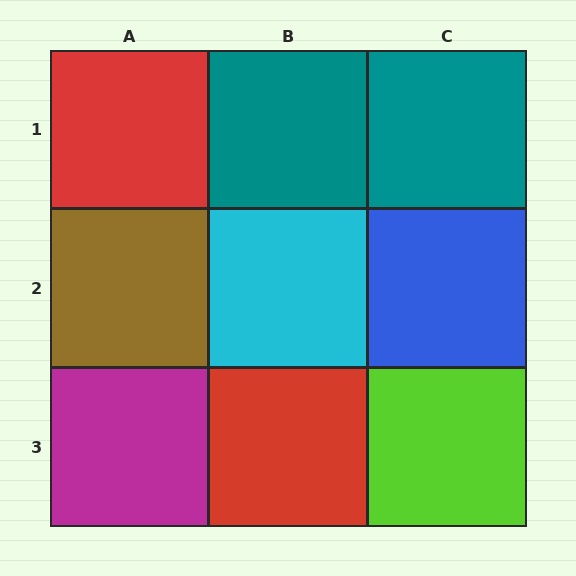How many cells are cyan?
1 cell is cyan.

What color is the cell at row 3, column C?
Lime.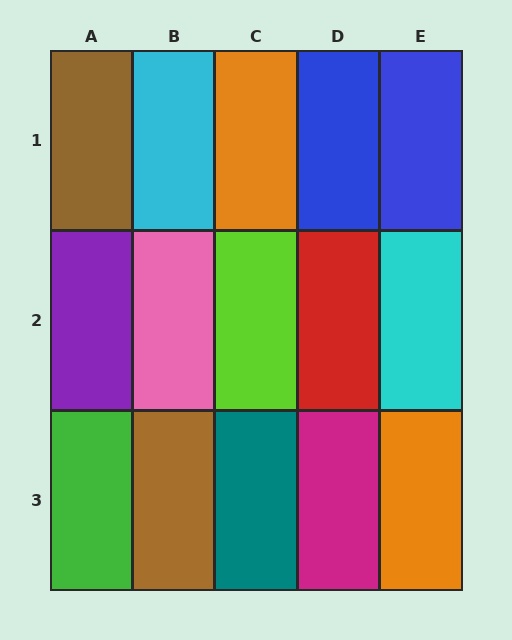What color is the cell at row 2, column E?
Cyan.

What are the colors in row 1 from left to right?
Brown, cyan, orange, blue, blue.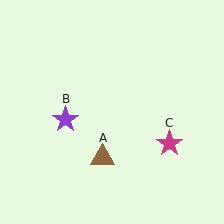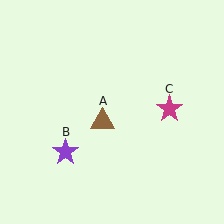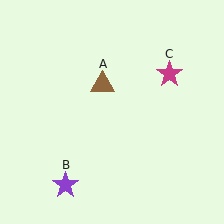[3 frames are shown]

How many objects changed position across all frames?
3 objects changed position: brown triangle (object A), purple star (object B), magenta star (object C).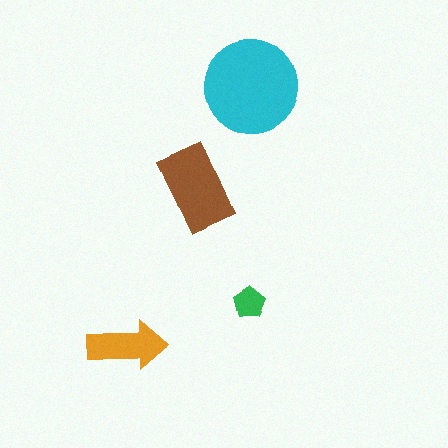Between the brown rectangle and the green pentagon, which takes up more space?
The brown rectangle.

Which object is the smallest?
The green pentagon.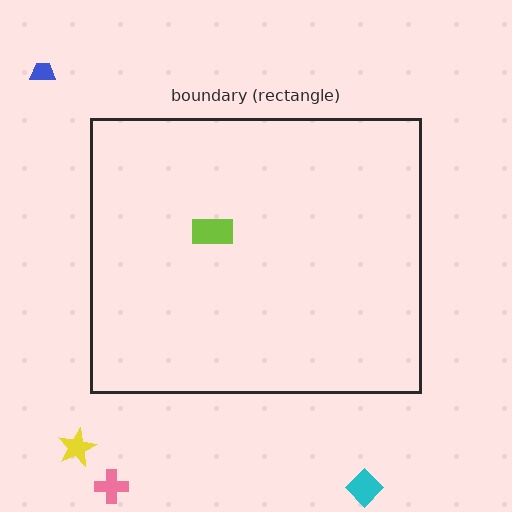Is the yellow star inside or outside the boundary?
Outside.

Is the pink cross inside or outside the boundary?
Outside.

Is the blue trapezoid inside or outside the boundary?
Outside.